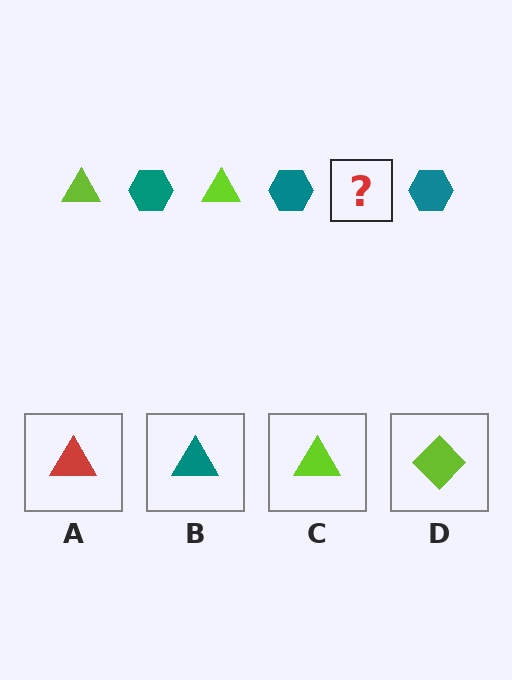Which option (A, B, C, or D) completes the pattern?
C.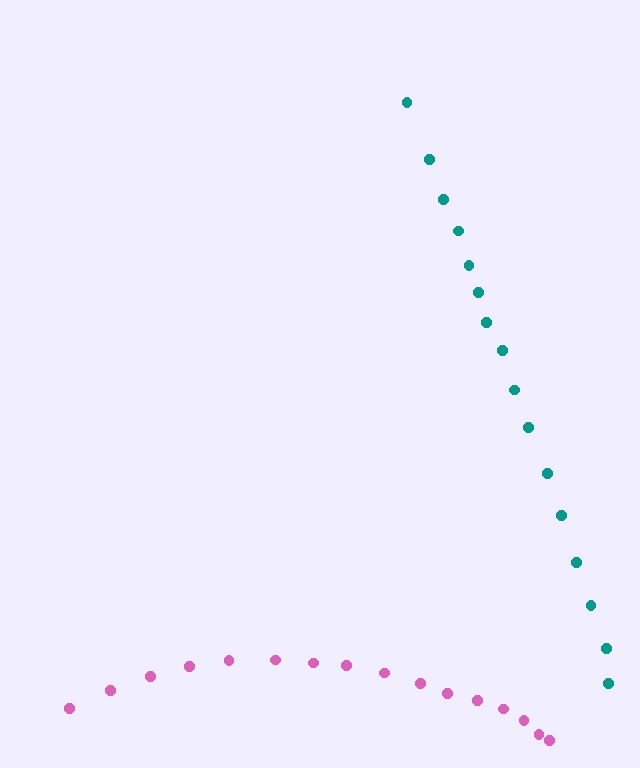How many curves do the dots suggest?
There are 2 distinct paths.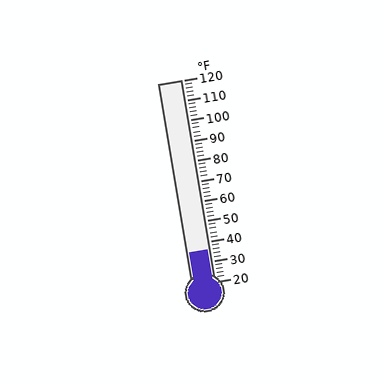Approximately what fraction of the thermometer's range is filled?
The thermometer is filled to approximately 15% of its range.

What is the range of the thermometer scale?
The thermometer scale ranges from 20°F to 120°F.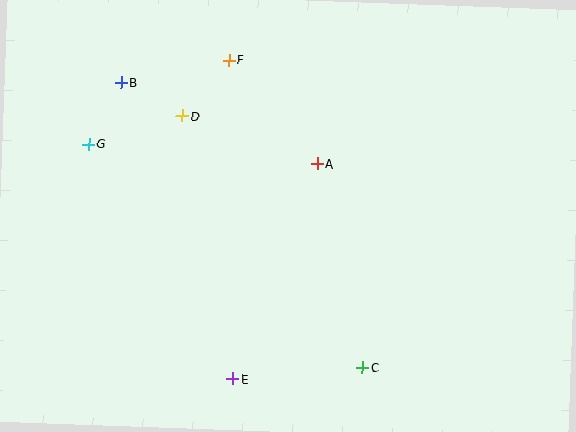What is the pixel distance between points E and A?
The distance between E and A is 231 pixels.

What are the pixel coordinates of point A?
Point A is at (317, 164).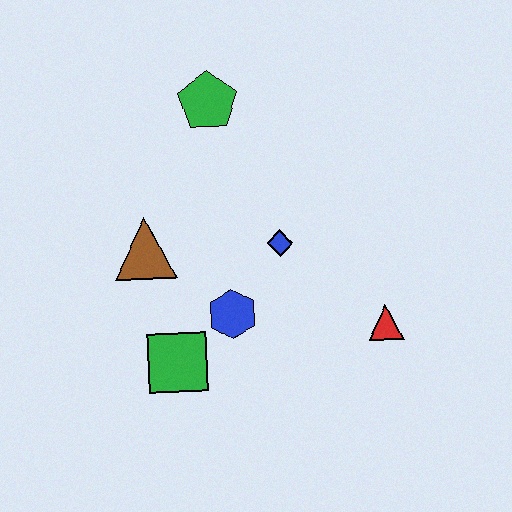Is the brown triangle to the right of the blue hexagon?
No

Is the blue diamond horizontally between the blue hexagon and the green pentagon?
No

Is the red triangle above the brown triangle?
No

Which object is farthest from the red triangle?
The green pentagon is farthest from the red triangle.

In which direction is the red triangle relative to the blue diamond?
The red triangle is to the right of the blue diamond.